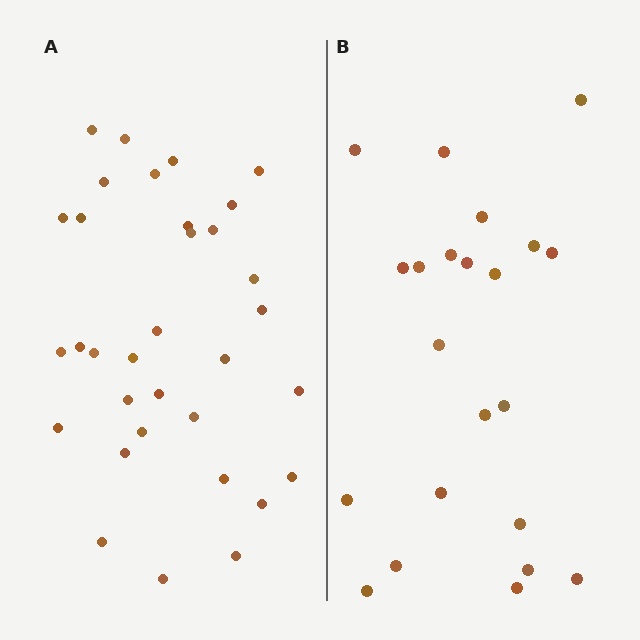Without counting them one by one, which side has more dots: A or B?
Region A (the left region) has more dots.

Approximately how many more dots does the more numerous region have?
Region A has roughly 12 or so more dots than region B.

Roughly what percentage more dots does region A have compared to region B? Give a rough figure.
About 50% more.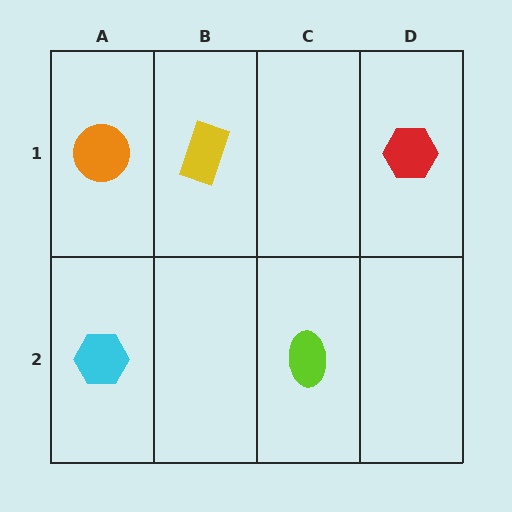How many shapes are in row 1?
3 shapes.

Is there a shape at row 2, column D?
No, that cell is empty.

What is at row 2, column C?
A lime ellipse.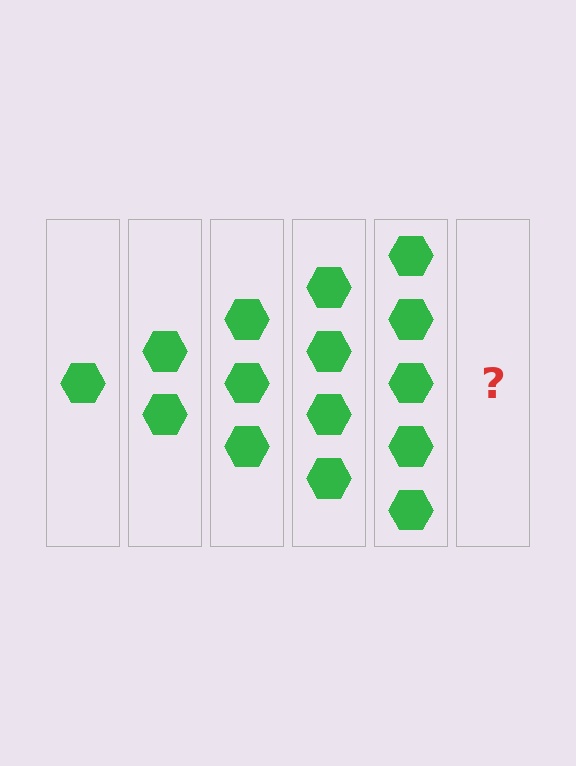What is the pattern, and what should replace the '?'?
The pattern is that each step adds one more hexagon. The '?' should be 6 hexagons.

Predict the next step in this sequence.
The next step is 6 hexagons.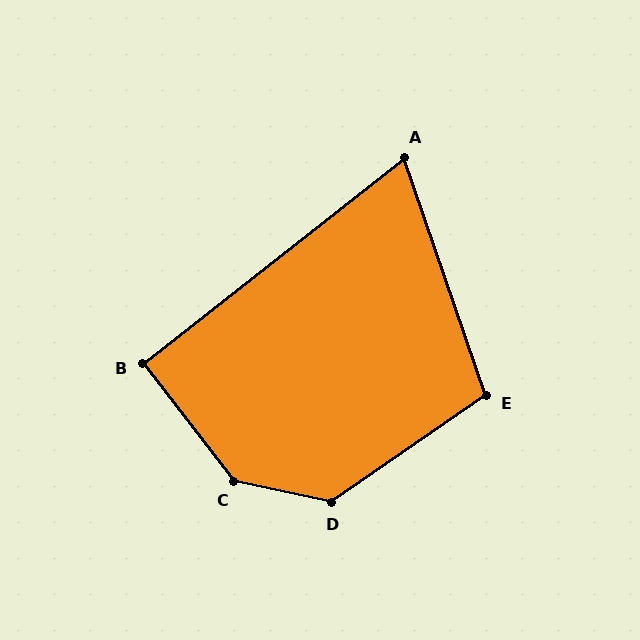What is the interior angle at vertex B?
Approximately 90 degrees (approximately right).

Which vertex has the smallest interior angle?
A, at approximately 71 degrees.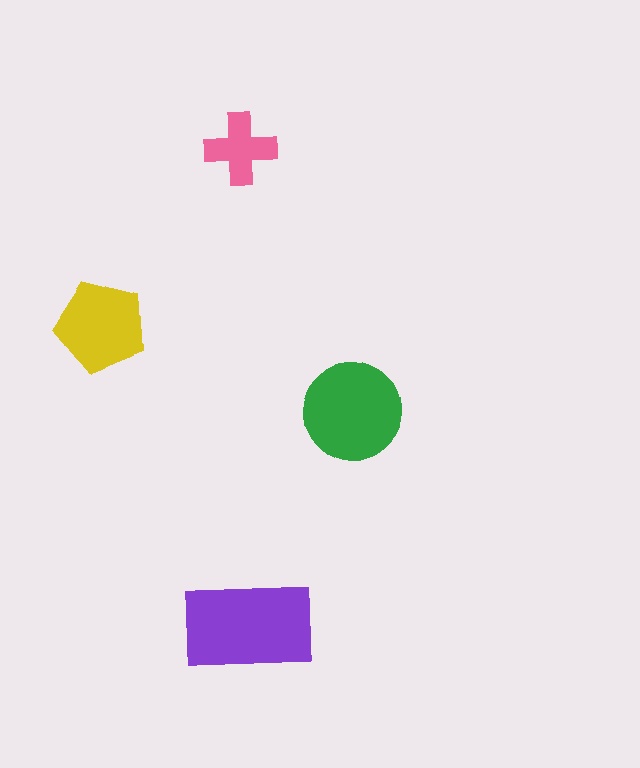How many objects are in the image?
There are 4 objects in the image.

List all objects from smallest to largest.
The pink cross, the yellow pentagon, the green circle, the purple rectangle.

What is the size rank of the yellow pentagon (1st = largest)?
3rd.